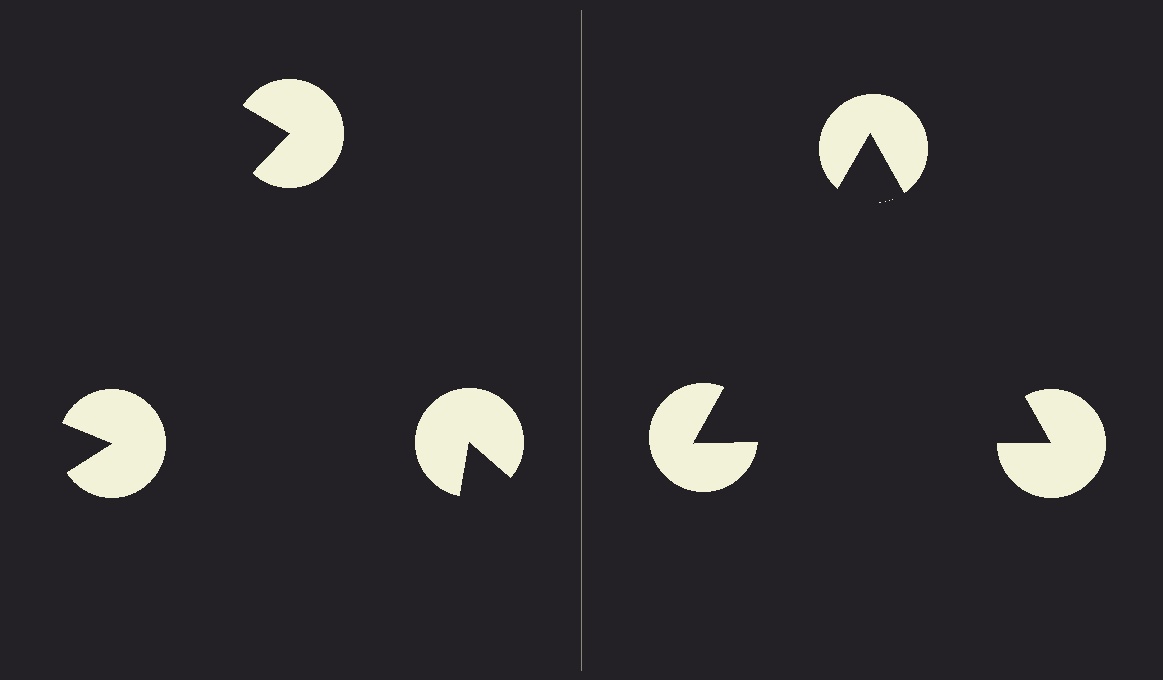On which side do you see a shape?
An illusory triangle appears on the right side. On the left side the wedge cuts are rotated, so no coherent shape forms.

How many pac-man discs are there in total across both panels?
6 — 3 on each side.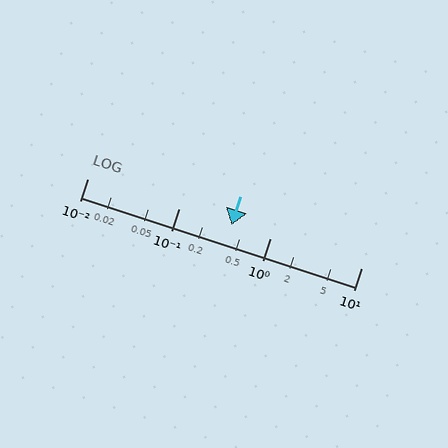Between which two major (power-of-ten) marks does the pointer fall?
The pointer is between 0.1 and 1.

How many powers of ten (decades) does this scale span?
The scale spans 3 decades, from 0.01 to 10.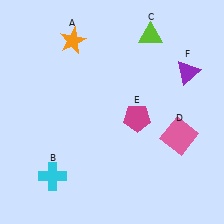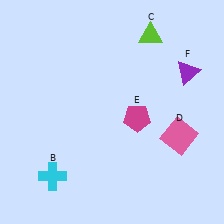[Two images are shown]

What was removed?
The orange star (A) was removed in Image 2.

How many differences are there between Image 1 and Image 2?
There is 1 difference between the two images.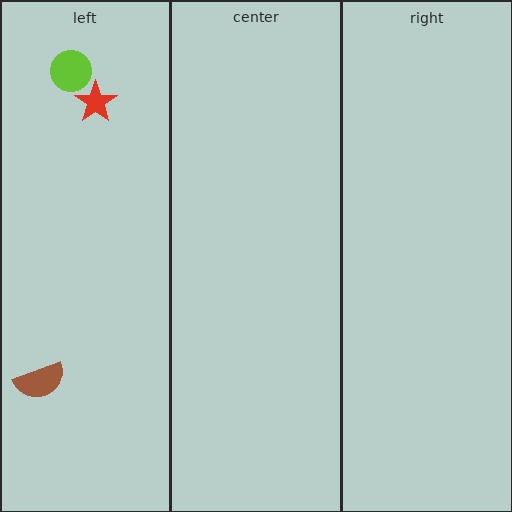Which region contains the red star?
The left region.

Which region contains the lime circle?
The left region.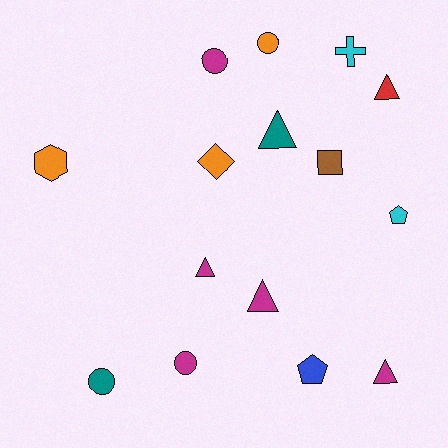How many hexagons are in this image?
There is 1 hexagon.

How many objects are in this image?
There are 15 objects.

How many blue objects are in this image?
There is 1 blue object.